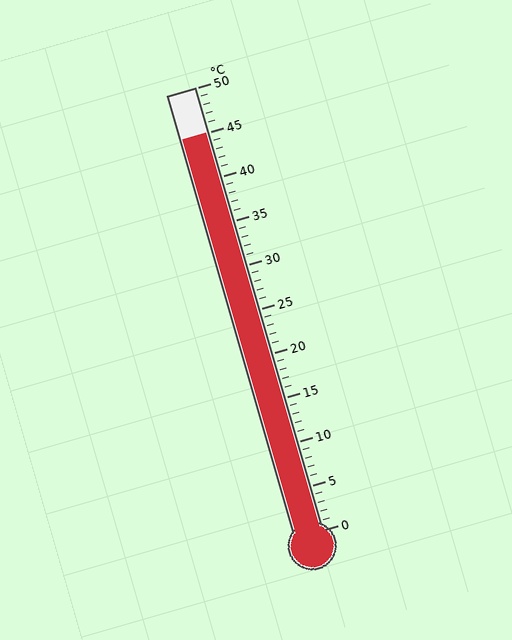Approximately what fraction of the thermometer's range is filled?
The thermometer is filled to approximately 90% of its range.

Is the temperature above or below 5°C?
The temperature is above 5°C.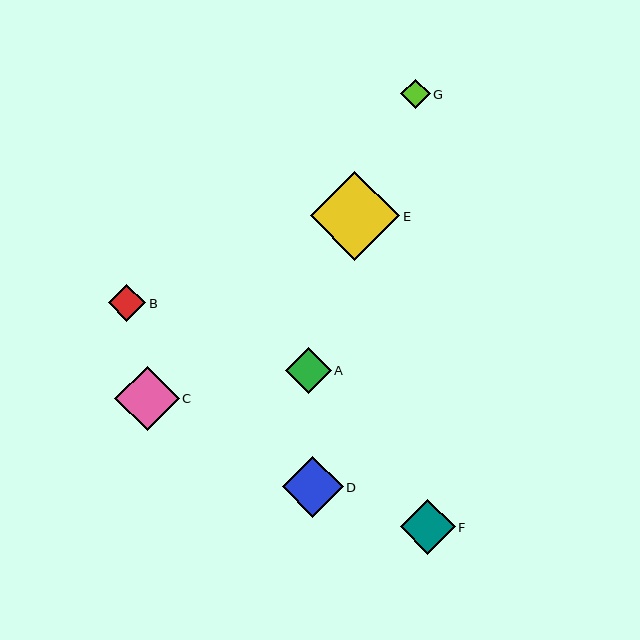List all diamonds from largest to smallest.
From largest to smallest: E, C, D, F, A, B, G.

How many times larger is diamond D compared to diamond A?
Diamond D is approximately 1.3 times the size of diamond A.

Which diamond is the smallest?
Diamond G is the smallest with a size of approximately 30 pixels.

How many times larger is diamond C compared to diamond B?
Diamond C is approximately 1.7 times the size of diamond B.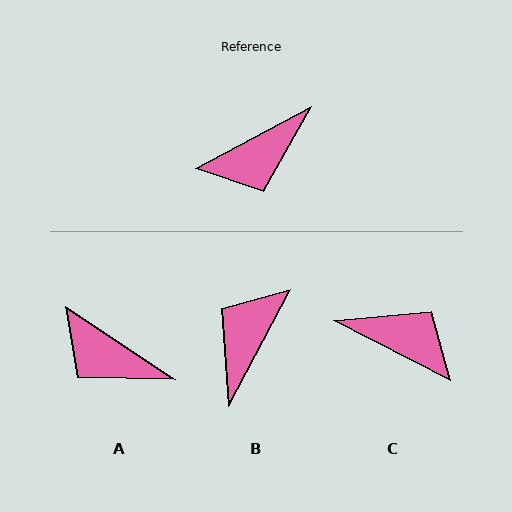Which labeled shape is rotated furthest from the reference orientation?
B, about 147 degrees away.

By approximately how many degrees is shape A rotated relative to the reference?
Approximately 62 degrees clockwise.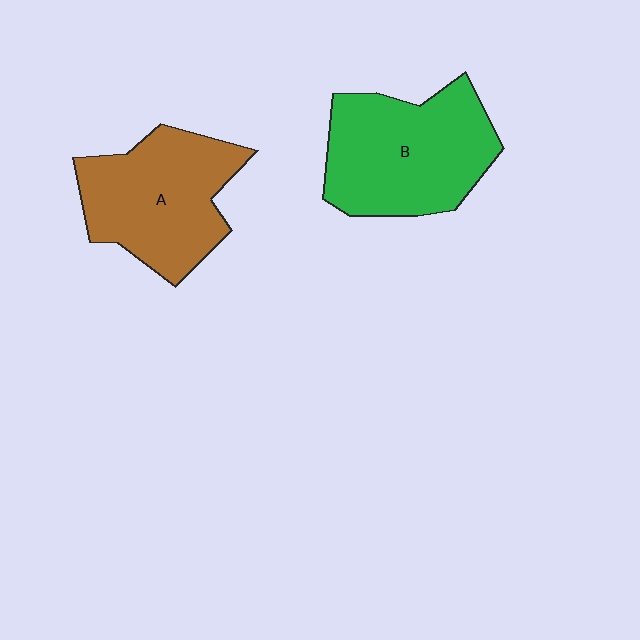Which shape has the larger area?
Shape B (green).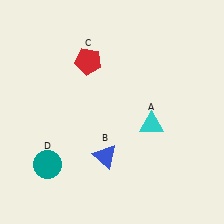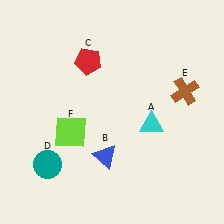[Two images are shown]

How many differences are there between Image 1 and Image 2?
There are 2 differences between the two images.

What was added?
A brown cross (E), a lime square (F) were added in Image 2.